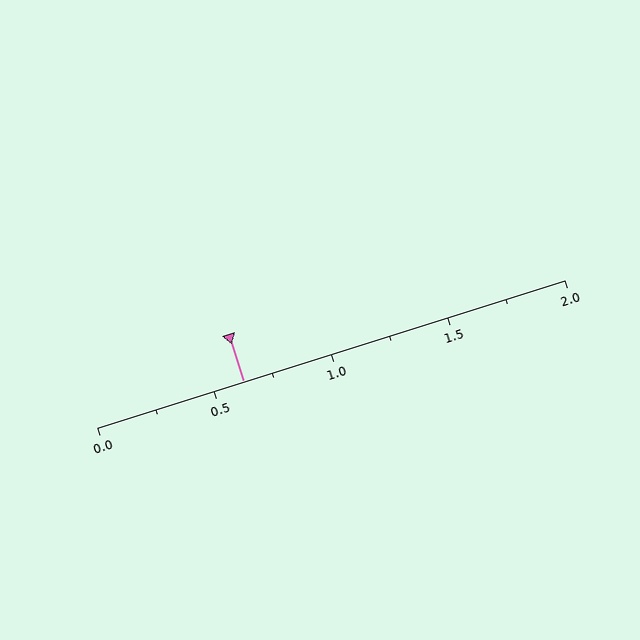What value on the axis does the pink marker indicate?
The marker indicates approximately 0.62.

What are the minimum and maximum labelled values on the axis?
The axis runs from 0.0 to 2.0.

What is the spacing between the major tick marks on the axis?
The major ticks are spaced 0.5 apart.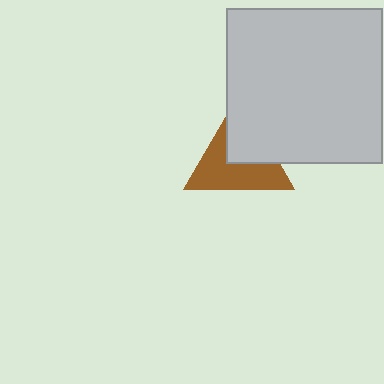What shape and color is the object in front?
The object in front is a light gray square.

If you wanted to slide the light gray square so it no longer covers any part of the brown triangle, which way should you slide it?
Slide it toward the upper-right — that is the most direct way to separate the two shapes.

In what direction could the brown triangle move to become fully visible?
The brown triangle could move toward the lower-left. That would shift it out from behind the light gray square entirely.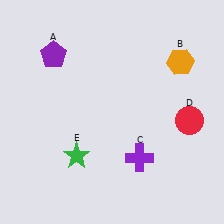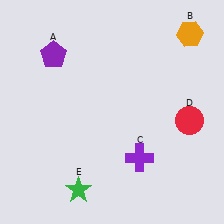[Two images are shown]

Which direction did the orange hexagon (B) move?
The orange hexagon (B) moved up.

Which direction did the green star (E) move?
The green star (E) moved down.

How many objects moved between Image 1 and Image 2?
2 objects moved between the two images.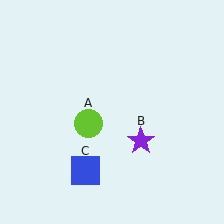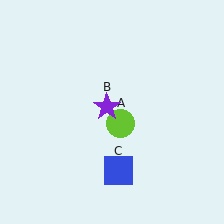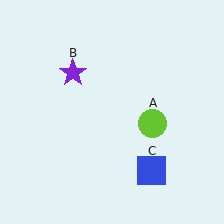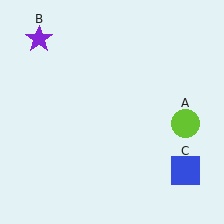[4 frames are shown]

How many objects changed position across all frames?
3 objects changed position: lime circle (object A), purple star (object B), blue square (object C).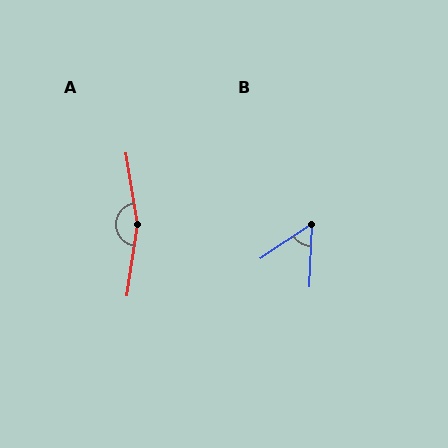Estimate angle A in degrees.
Approximately 163 degrees.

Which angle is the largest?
A, at approximately 163 degrees.